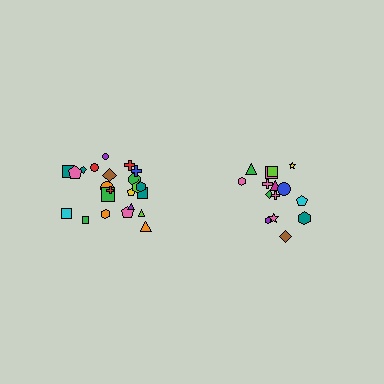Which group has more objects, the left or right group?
The left group.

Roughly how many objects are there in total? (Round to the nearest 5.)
Roughly 40 objects in total.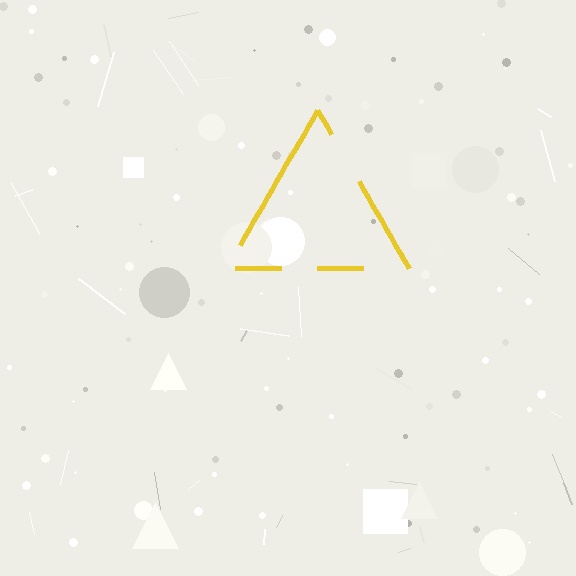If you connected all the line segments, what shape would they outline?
They would outline a triangle.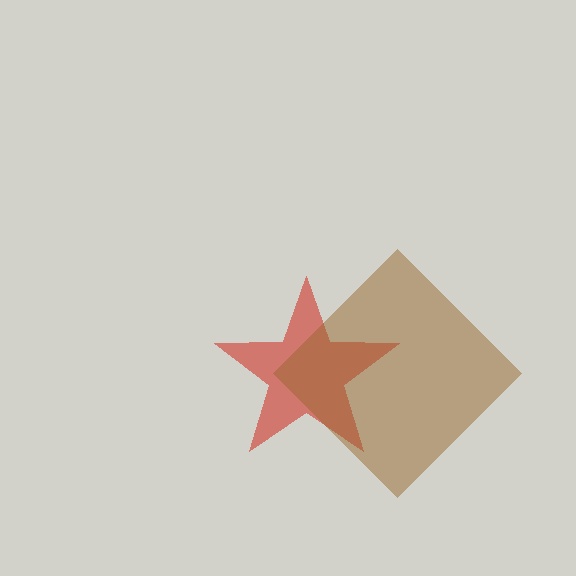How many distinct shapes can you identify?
There are 2 distinct shapes: a red star, a brown diamond.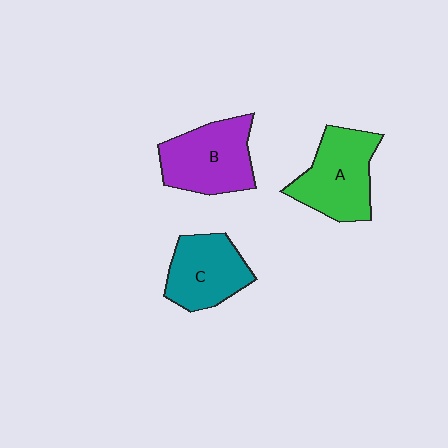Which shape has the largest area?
Shape B (purple).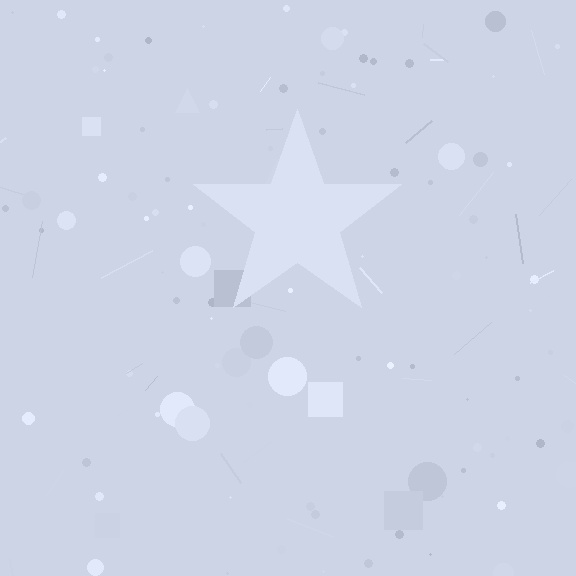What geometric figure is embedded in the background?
A star is embedded in the background.